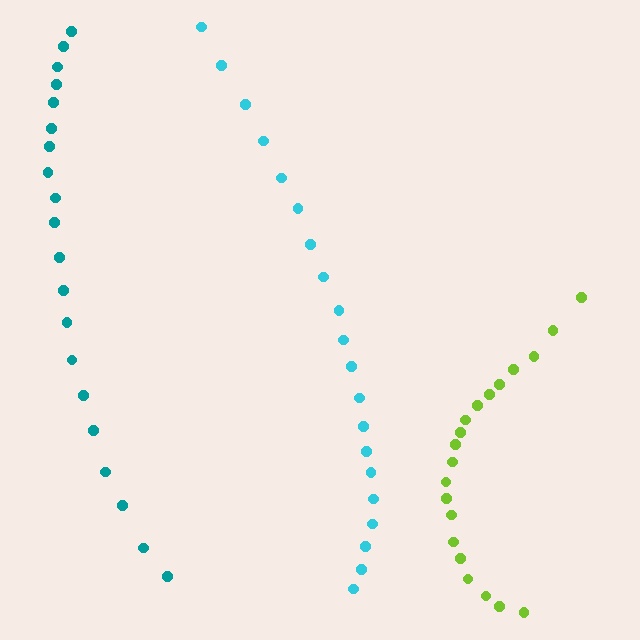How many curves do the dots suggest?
There are 3 distinct paths.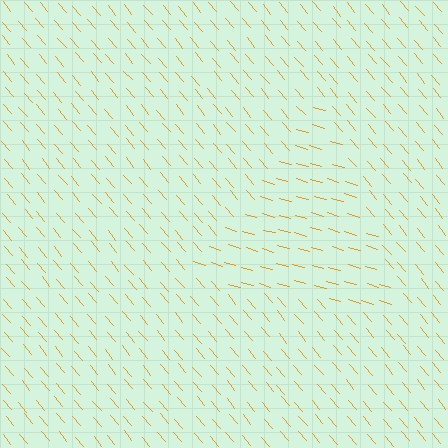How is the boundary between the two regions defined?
The boundary is defined purely by a change in line orientation (approximately 34 degrees difference). All lines are the same color and thickness.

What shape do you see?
I see a triangle.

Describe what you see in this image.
The image is filled with small orange line segments. A triangle region in the image has lines oriented differently from the surrounding lines, creating a visible texture boundary.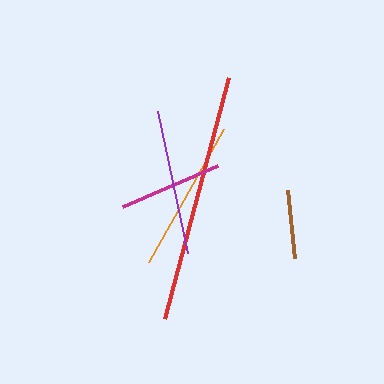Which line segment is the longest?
The red line is the longest at approximately 250 pixels.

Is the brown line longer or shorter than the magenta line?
The magenta line is longer than the brown line.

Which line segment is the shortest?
The brown line is the shortest at approximately 68 pixels.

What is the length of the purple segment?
The purple segment is approximately 145 pixels long.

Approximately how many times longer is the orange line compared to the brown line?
The orange line is approximately 2.2 times the length of the brown line.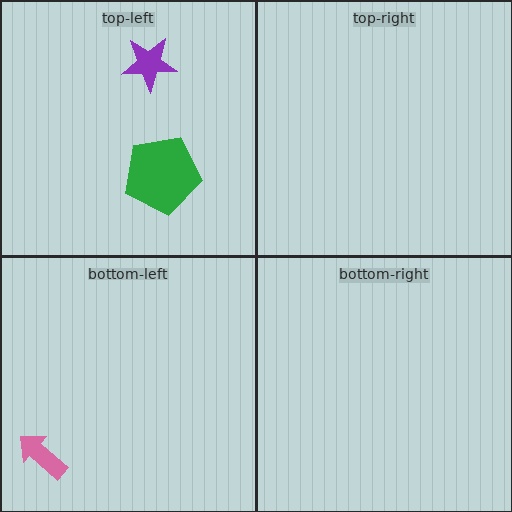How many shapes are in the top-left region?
2.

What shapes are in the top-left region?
The purple star, the green pentagon.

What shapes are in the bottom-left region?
The pink arrow.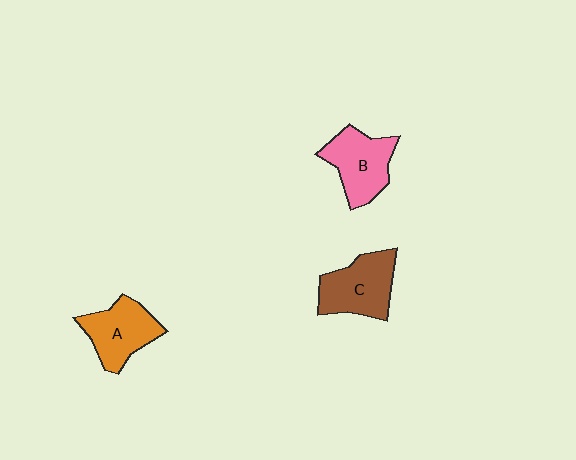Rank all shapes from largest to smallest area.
From largest to smallest: C (brown), B (pink), A (orange).